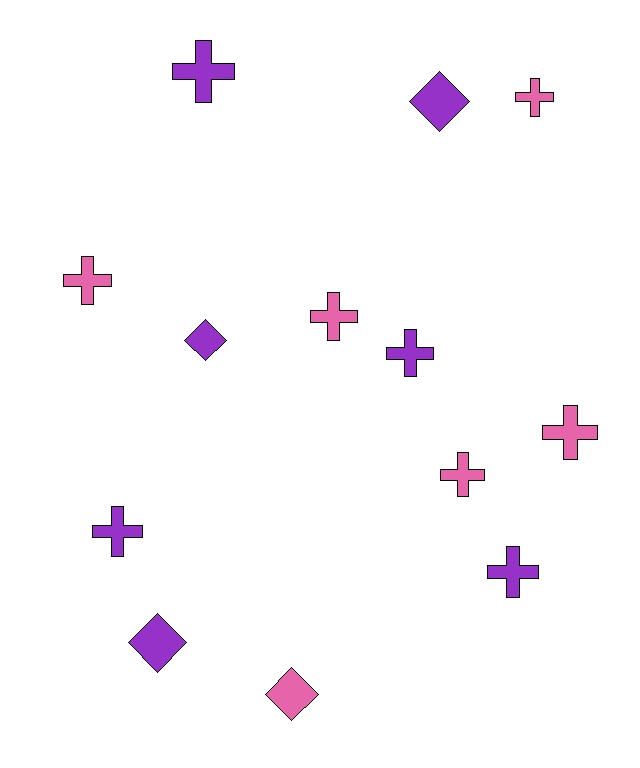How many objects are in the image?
There are 13 objects.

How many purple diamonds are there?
There are 3 purple diamonds.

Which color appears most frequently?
Purple, with 7 objects.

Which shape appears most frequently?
Cross, with 9 objects.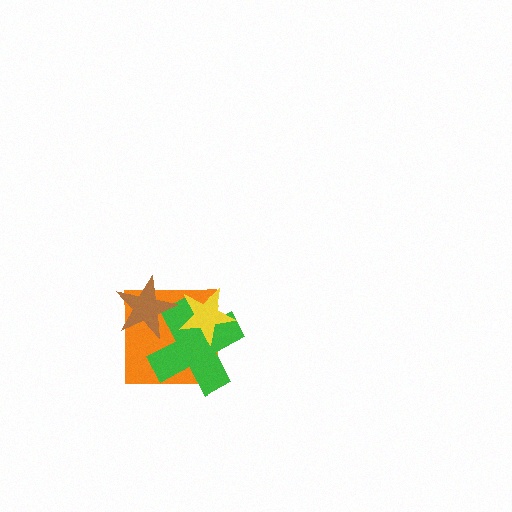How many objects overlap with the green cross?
3 objects overlap with the green cross.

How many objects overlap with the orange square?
3 objects overlap with the orange square.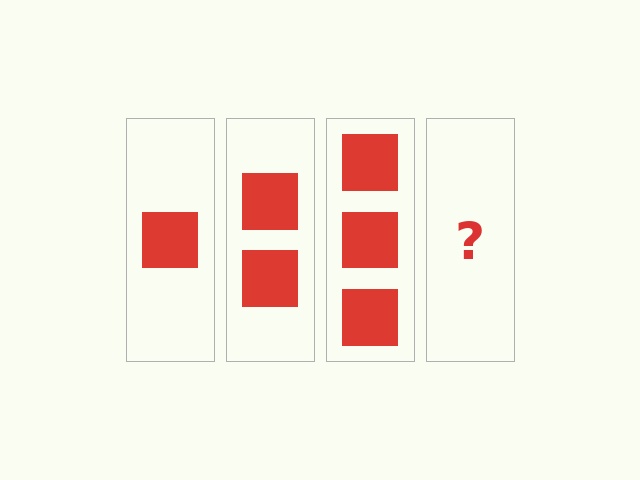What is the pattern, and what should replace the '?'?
The pattern is that each step adds one more square. The '?' should be 4 squares.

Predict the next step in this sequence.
The next step is 4 squares.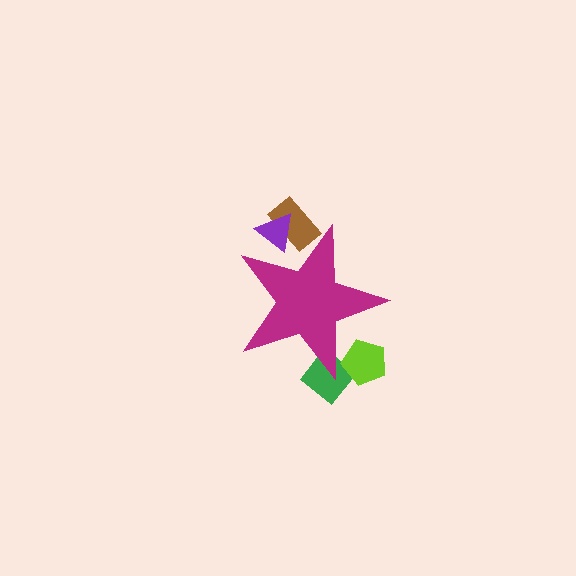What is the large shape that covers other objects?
A magenta star.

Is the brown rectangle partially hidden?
Yes, the brown rectangle is partially hidden behind the magenta star.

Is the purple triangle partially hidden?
Yes, the purple triangle is partially hidden behind the magenta star.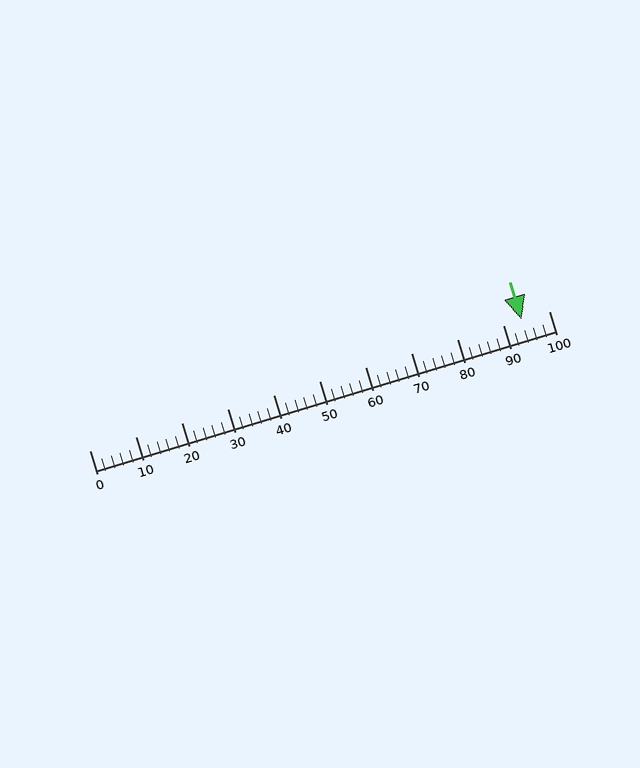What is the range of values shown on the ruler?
The ruler shows values from 0 to 100.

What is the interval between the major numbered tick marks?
The major tick marks are spaced 10 units apart.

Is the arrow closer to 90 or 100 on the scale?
The arrow is closer to 90.